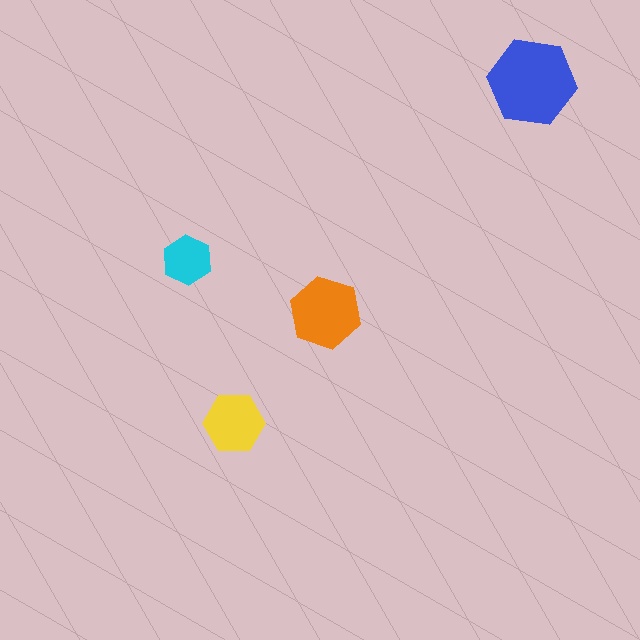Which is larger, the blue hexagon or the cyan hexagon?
The blue one.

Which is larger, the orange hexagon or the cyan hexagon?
The orange one.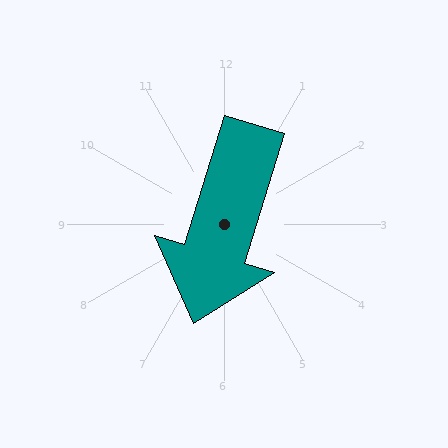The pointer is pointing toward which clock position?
Roughly 7 o'clock.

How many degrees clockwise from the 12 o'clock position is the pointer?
Approximately 197 degrees.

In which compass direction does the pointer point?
South.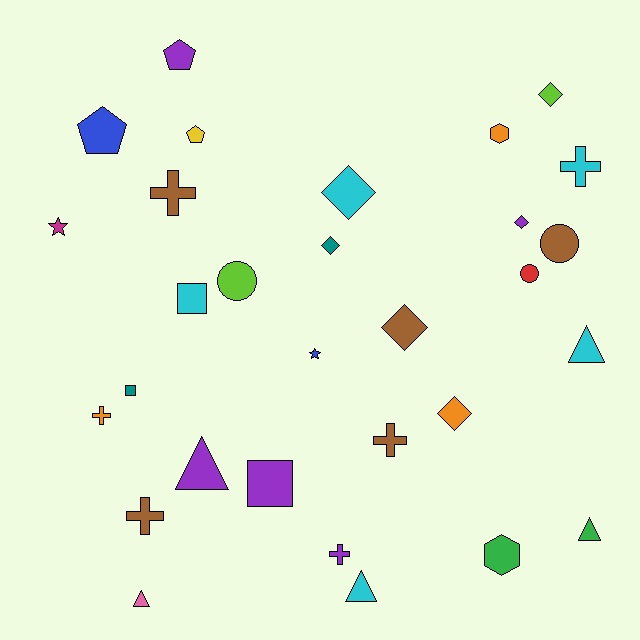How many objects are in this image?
There are 30 objects.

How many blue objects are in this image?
There are 2 blue objects.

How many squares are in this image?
There are 3 squares.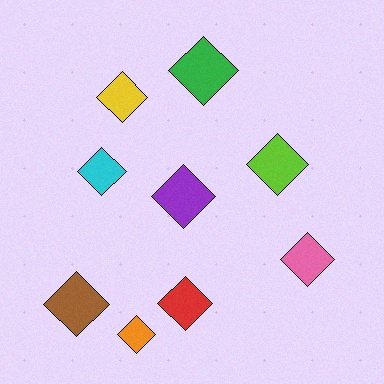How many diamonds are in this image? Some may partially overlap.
There are 9 diamonds.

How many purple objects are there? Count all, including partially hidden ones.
There is 1 purple object.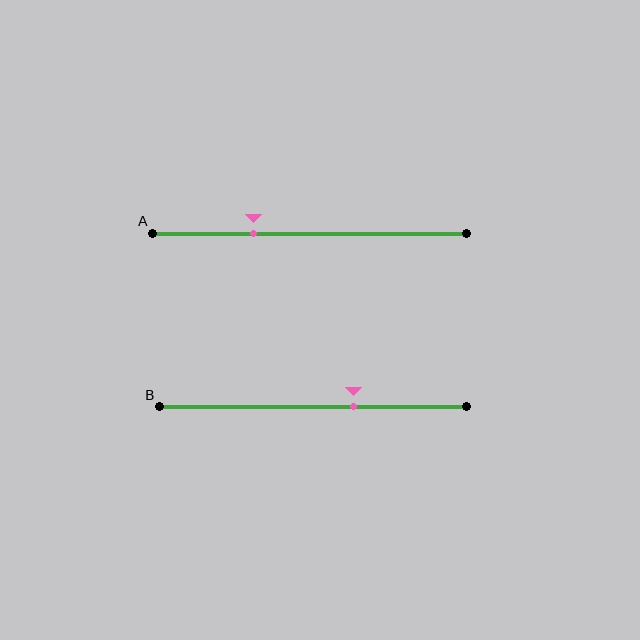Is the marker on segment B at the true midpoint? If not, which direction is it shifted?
No, the marker on segment B is shifted to the right by about 13% of the segment length.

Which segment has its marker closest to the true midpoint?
Segment B has its marker closest to the true midpoint.